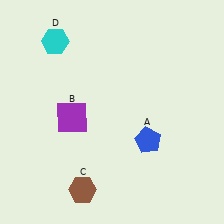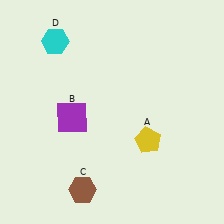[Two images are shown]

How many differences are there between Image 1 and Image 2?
There is 1 difference between the two images.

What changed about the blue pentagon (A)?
In Image 1, A is blue. In Image 2, it changed to yellow.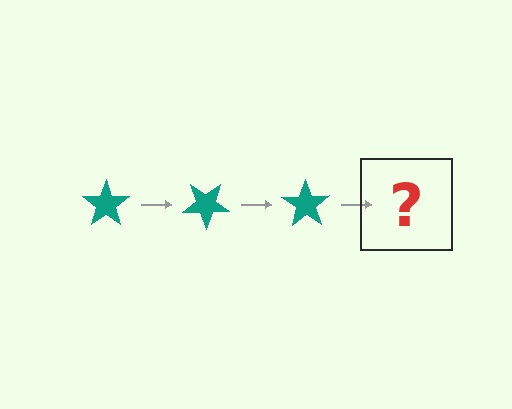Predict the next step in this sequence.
The next step is a teal star rotated 105 degrees.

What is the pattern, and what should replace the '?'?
The pattern is that the star rotates 35 degrees each step. The '?' should be a teal star rotated 105 degrees.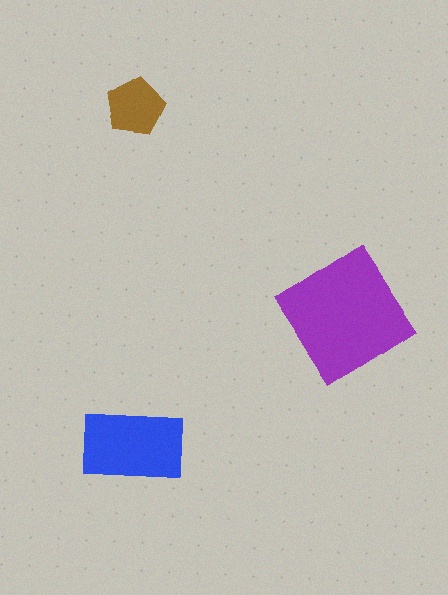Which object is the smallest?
The brown pentagon.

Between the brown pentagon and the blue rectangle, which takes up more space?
The blue rectangle.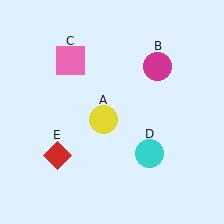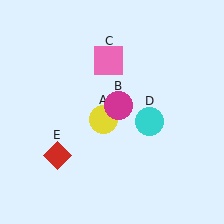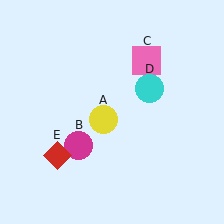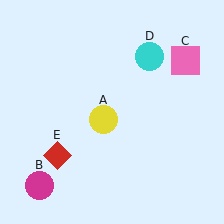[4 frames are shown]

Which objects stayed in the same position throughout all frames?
Yellow circle (object A) and red diamond (object E) remained stationary.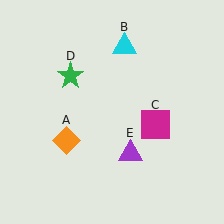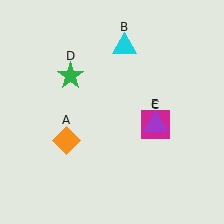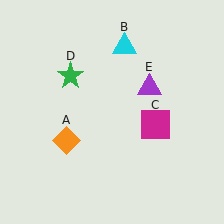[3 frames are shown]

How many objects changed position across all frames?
1 object changed position: purple triangle (object E).